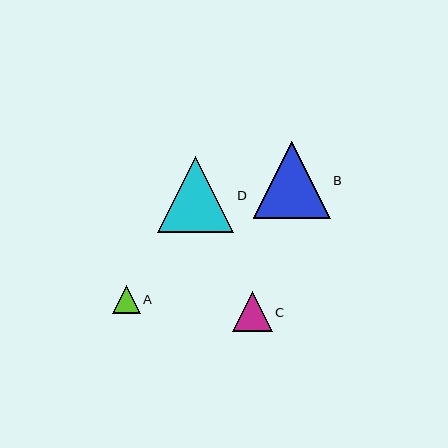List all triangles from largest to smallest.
From largest to smallest: B, D, C, A.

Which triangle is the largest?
Triangle B is the largest with a size of approximately 77 pixels.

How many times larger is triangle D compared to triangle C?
Triangle D is approximately 1.9 times the size of triangle C.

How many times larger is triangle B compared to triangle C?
Triangle B is approximately 1.9 times the size of triangle C.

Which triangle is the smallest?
Triangle A is the smallest with a size of approximately 28 pixels.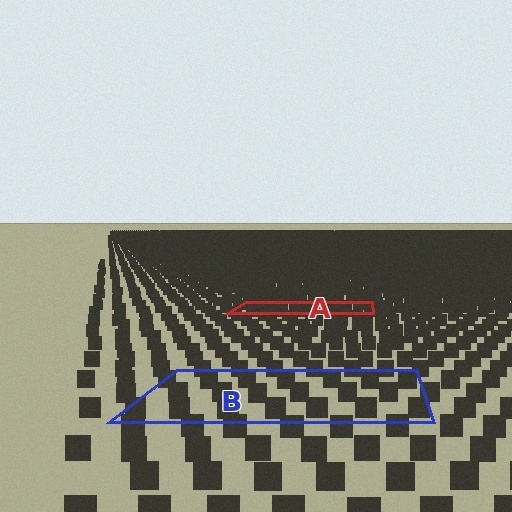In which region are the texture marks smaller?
The texture marks are smaller in region A, because it is farther away.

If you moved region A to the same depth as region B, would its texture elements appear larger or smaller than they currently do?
They would appear larger. At a closer depth, the same texture elements are projected at a bigger on-screen size.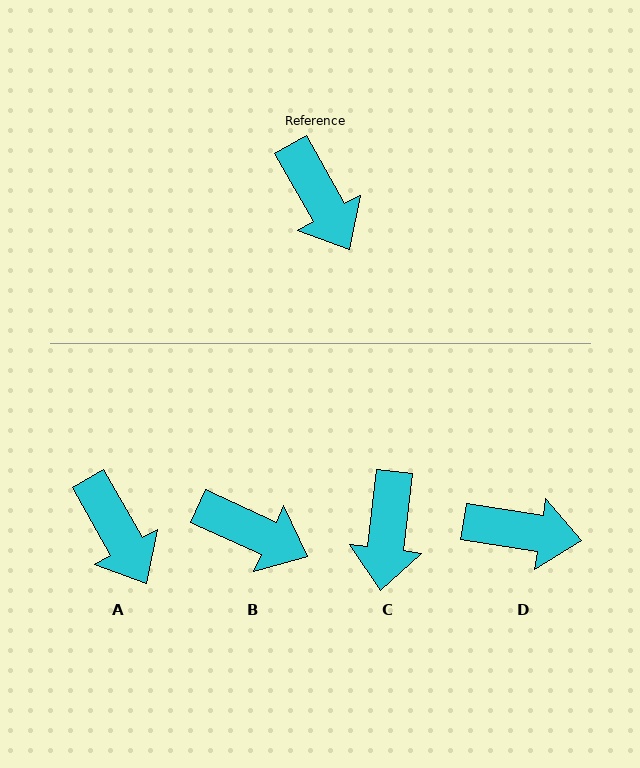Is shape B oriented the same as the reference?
No, it is off by about 36 degrees.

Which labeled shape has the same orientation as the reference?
A.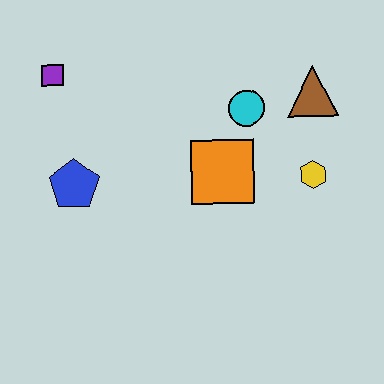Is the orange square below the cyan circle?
Yes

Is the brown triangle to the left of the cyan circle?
No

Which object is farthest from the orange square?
The purple square is farthest from the orange square.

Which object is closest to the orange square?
The cyan circle is closest to the orange square.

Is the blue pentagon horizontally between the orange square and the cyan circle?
No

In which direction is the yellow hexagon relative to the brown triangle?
The yellow hexagon is below the brown triangle.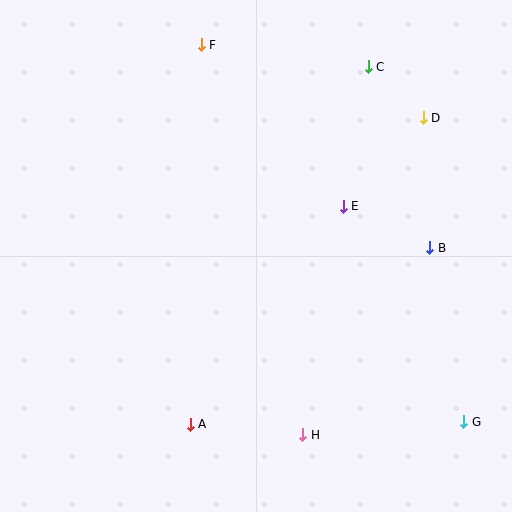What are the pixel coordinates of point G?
Point G is at (464, 422).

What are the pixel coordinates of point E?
Point E is at (343, 206).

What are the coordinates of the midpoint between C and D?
The midpoint between C and D is at (396, 92).